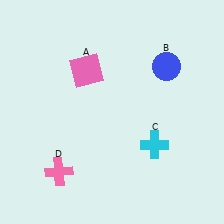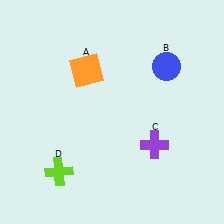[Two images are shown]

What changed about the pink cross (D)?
In Image 1, D is pink. In Image 2, it changed to lime.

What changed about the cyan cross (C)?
In Image 1, C is cyan. In Image 2, it changed to purple.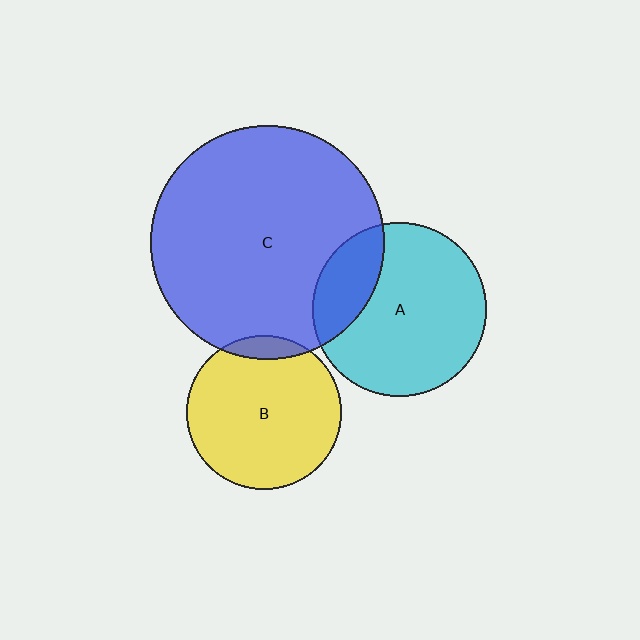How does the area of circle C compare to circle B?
Approximately 2.3 times.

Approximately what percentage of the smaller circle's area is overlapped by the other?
Approximately 20%.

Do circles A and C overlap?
Yes.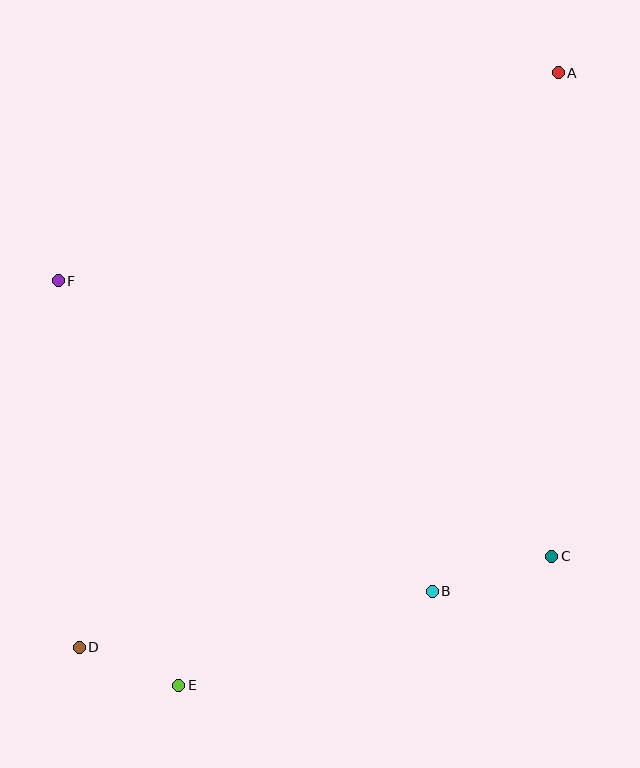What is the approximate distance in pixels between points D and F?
The distance between D and F is approximately 367 pixels.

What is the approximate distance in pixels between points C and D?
The distance between C and D is approximately 481 pixels.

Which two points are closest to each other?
Points D and E are closest to each other.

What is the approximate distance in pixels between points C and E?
The distance between C and E is approximately 394 pixels.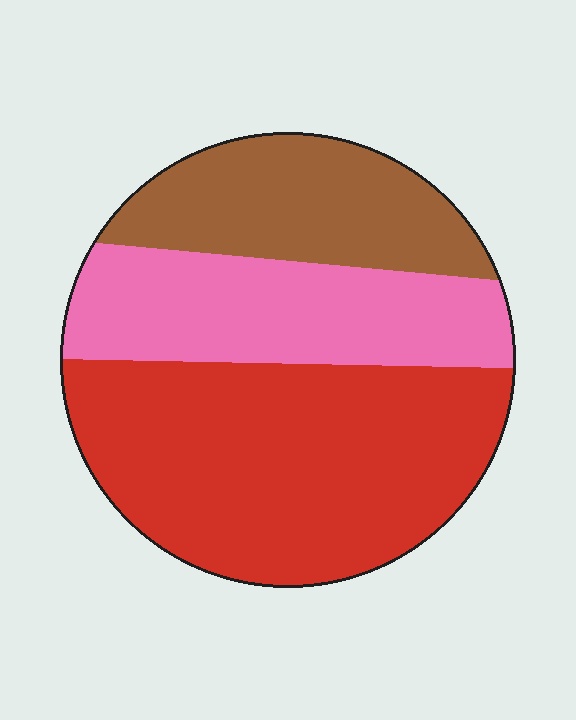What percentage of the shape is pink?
Pink covers about 30% of the shape.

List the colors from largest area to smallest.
From largest to smallest: red, pink, brown.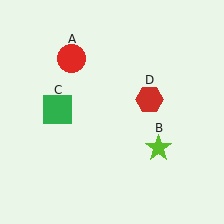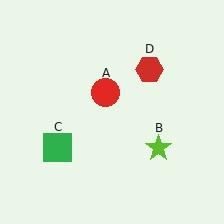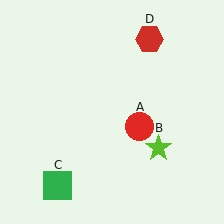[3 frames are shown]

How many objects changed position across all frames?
3 objects changed position: red circle (object A), green square (object C), red hexagon (object D).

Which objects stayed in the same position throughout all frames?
Lime star (object B) remained stationary.